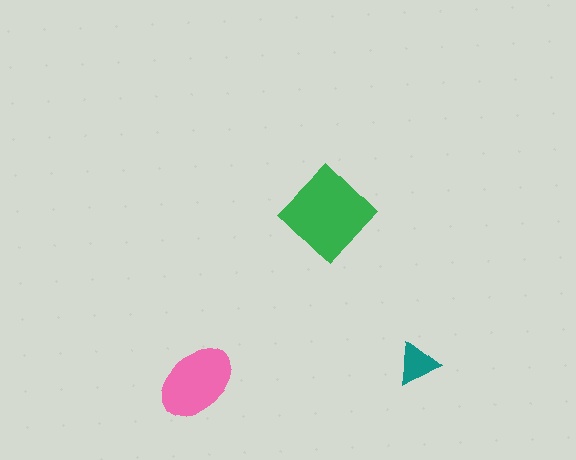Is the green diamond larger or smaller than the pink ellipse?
Larger.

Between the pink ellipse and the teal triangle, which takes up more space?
The pink ellipse.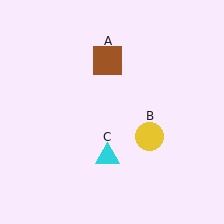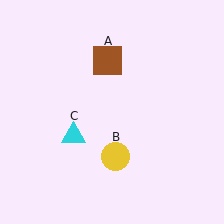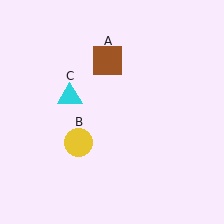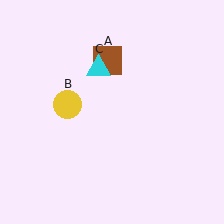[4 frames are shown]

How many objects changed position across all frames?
2 objects changed position: yellow circle (object B), cyan triangle (object C).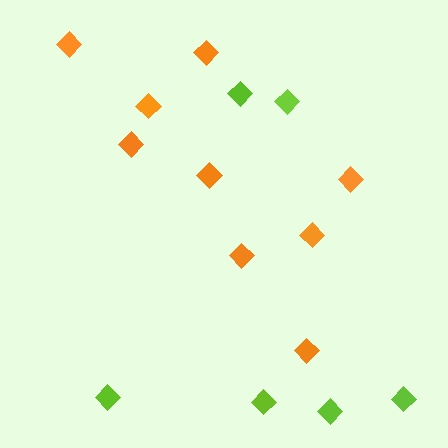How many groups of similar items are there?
There are 2 groups: one group of lime diamonds (6) and one group of orange diamonds (9).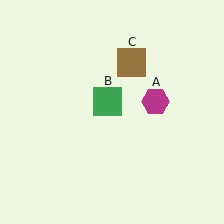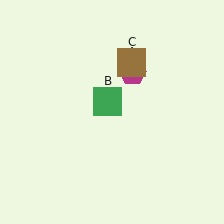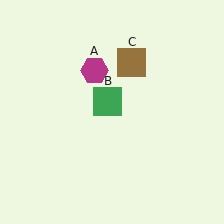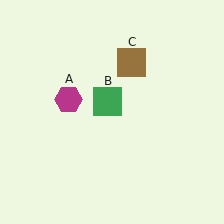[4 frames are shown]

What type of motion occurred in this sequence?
The magenta hexagon (object A) rotated counterclockwise around the center of the scene.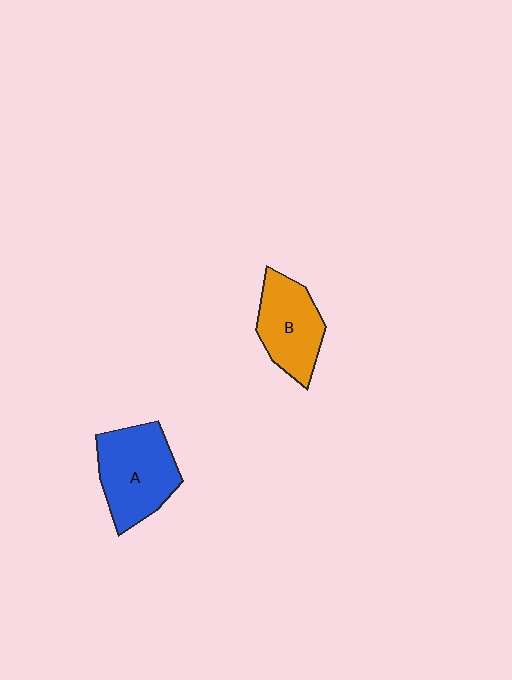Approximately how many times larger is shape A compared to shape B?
Approximately 1.2 times.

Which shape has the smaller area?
Shape B (orange).